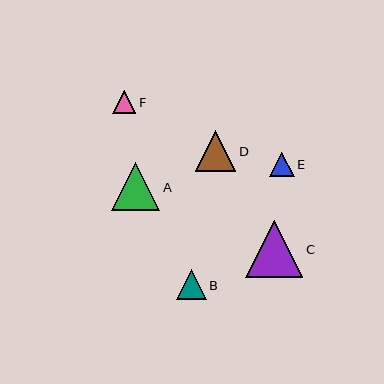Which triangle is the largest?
Triangle C is the largest with a size of approximately 57 pixels.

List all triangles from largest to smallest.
From largest to smallest: C, A, D, B, E, F.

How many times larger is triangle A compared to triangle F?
Triangle A is approximately 2.1 times the size of triangle F.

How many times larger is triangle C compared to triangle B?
Triangle C is approximately 1.9 times the size of triangle B.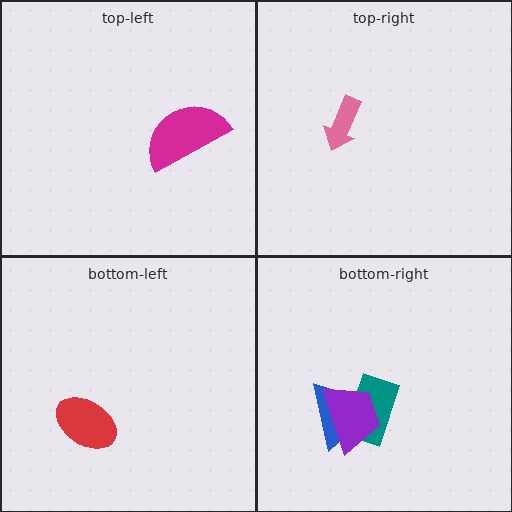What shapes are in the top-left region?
The magenta semicircle.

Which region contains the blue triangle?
The bottom-right region.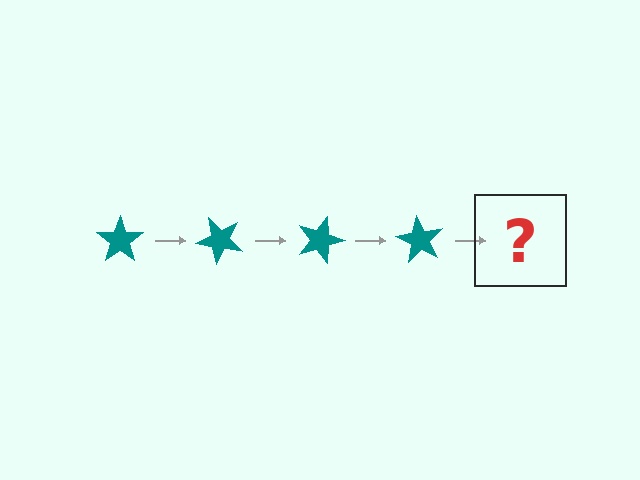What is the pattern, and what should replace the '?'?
The pattern is that the star rotates 45 degrees each step. The '?' should be a teal star rotated 180 degrees.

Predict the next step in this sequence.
The next step is a teal star rotated 180 degrees.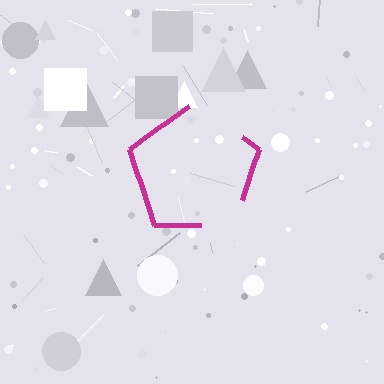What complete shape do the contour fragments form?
The contour fragments form a pentagon.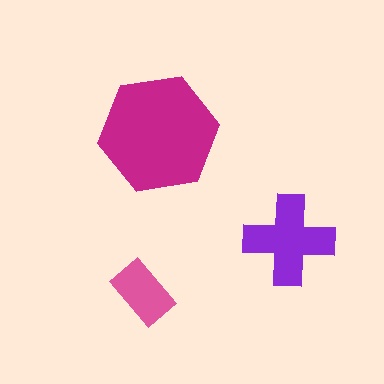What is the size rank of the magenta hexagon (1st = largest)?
1st.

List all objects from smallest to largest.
The pink rectangle, the purple cross, the magenta hexagon.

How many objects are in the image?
There are 3 objects in the image.